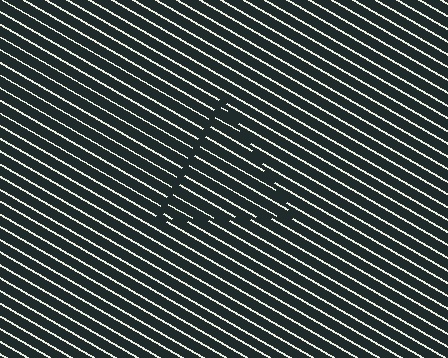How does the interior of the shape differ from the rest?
The interior of the shape contains the same grating, shifted by half a period — the contour is defined by the phase discontinuity where line-ends from the inner and outer gratings abut.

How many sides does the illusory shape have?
3 sides — the line-ends trace a triangle.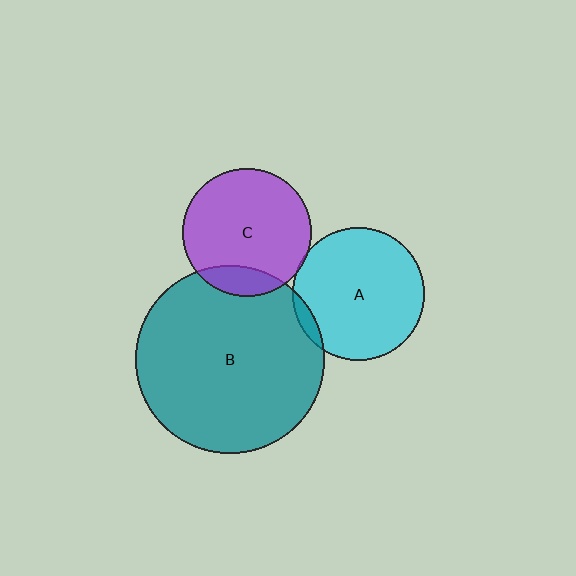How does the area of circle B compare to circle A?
Approximately 2.0 times.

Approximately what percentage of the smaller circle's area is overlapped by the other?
Approximately 5%.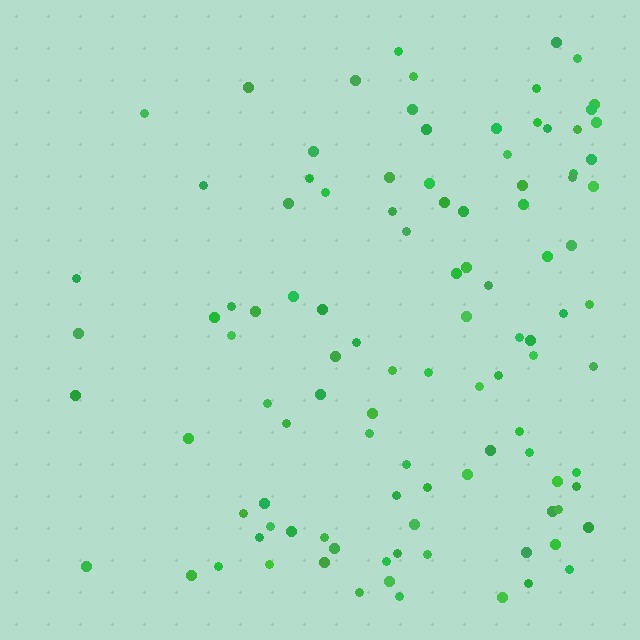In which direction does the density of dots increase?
From left to right, with the right side densest.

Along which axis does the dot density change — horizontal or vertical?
Horizontal.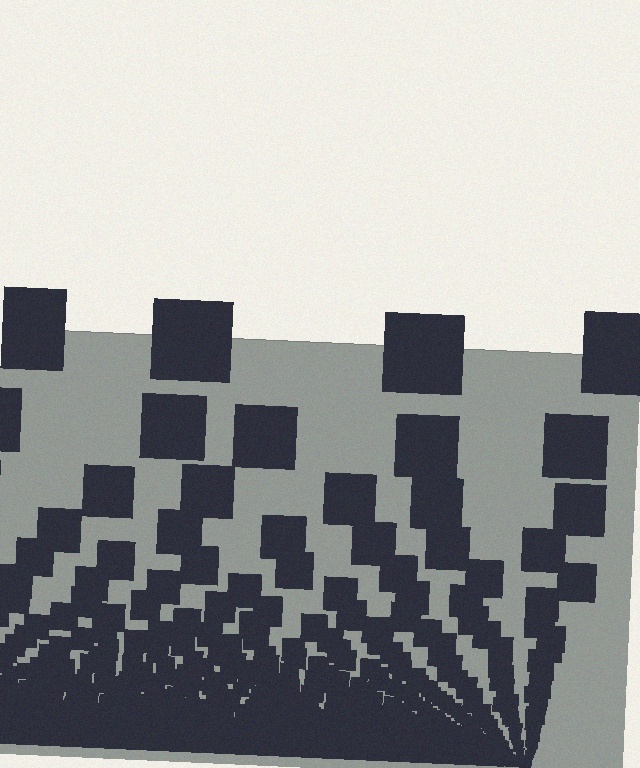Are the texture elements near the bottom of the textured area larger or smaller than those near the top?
Smaller. The gradient is inverted — elements near the bottom are smaller and denser.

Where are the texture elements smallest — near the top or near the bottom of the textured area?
Near the bottom.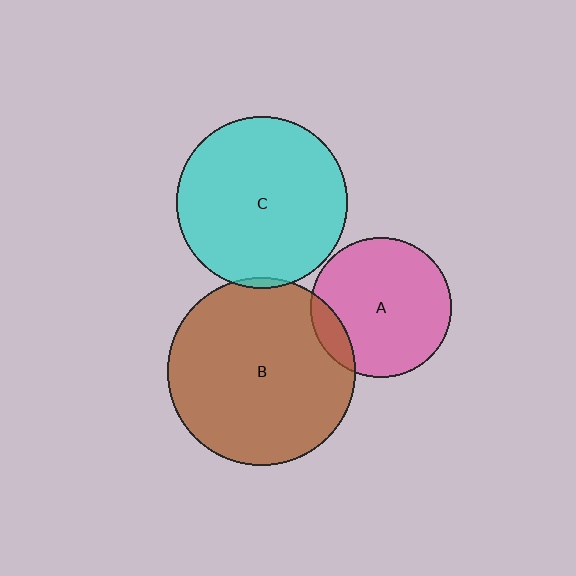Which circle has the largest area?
Circle B (brown).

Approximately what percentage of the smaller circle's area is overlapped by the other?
Approximately 10%.